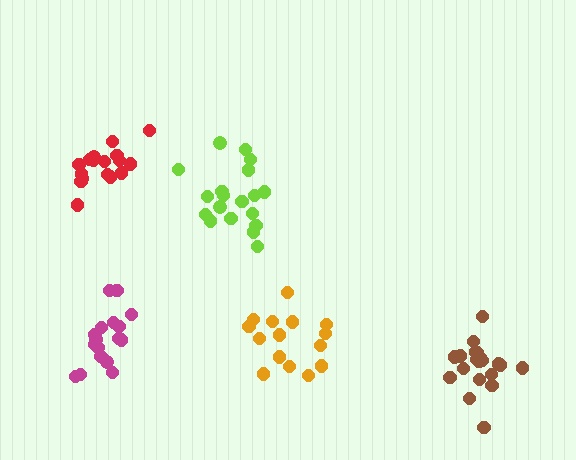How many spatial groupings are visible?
There are 5 spatial groupings.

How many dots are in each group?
Group 1: 15 dots, Group 2: 21 dots, Group 3: 20 dots, Group 4: 17 dots, Group 5: 17 dots (90 total).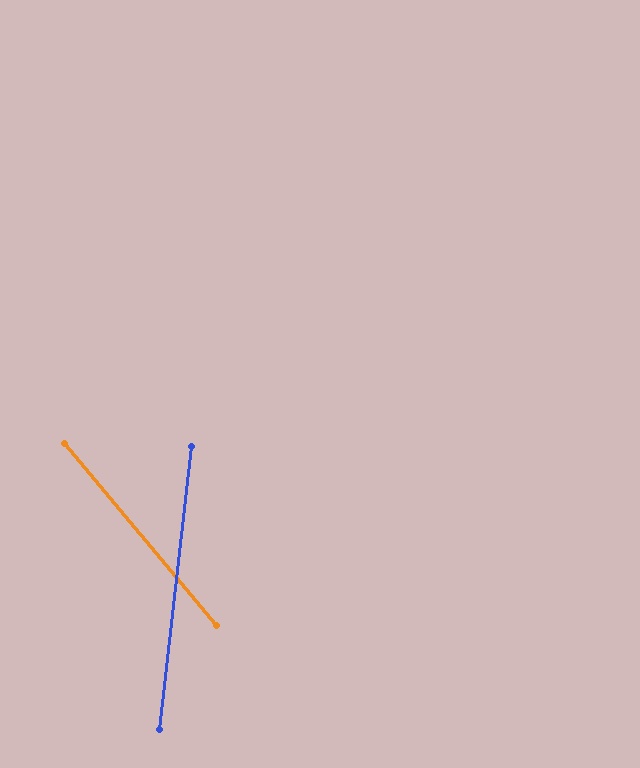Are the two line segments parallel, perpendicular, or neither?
Neither parallel nor perpendicular — they differ by about 46°.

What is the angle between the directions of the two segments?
Approximately 46 degrees.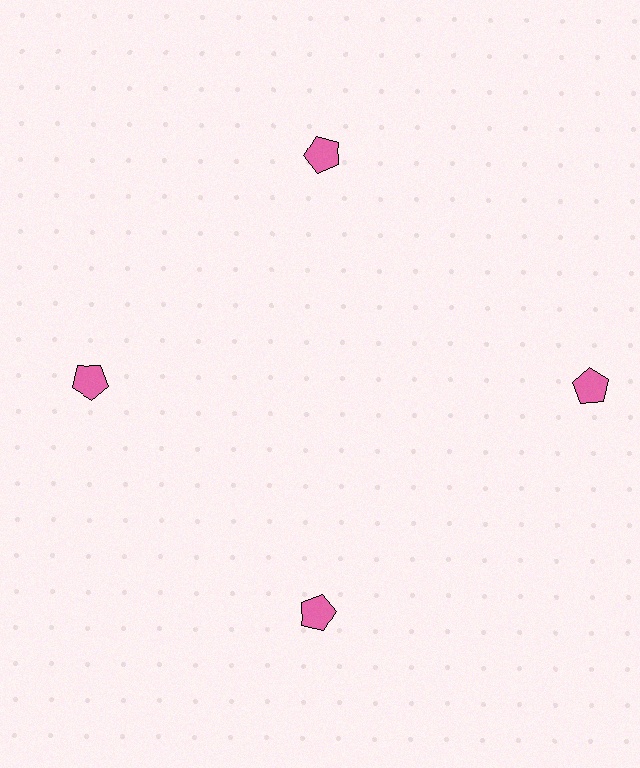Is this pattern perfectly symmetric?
No. The 4 pink pentagons are arranged in a ring, but one element near the 3 o'clock position is pushed outward from the center, breaking the 4-fold rotational symmetry.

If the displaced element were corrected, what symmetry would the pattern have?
It would have 4-fold rotational symmetry — the pattern would map onto itself every 90 degrees.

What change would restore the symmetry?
The symmetry would be restored by moving it inward, back onto the ring so that all 4 pentagons sit at equal angles and equal distance from the center.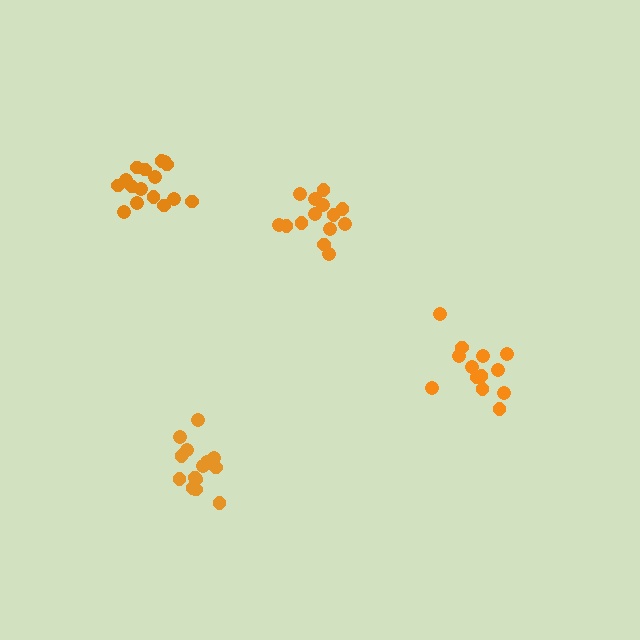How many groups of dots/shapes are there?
There are 4 groups.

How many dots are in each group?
Group 1: 14 dots, Group 2: 14 dots, Group 3: 16 dots, Group 4: 13 dots (57 total).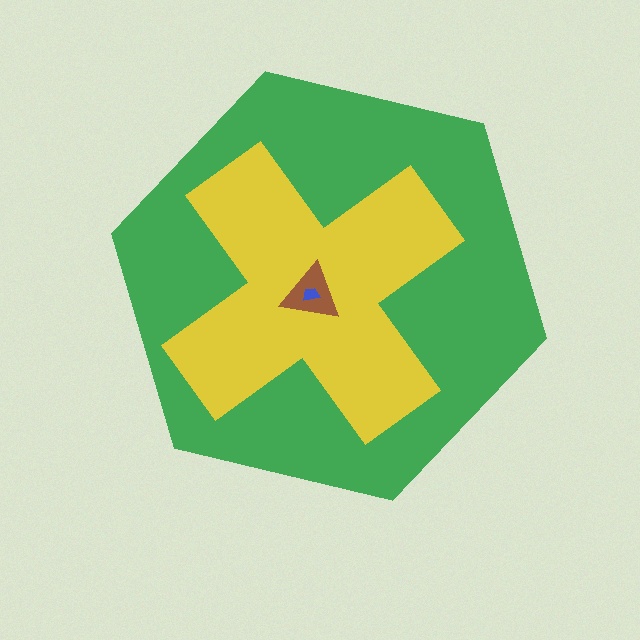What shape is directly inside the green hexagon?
The yellow cross.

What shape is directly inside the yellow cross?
The brown triangle.